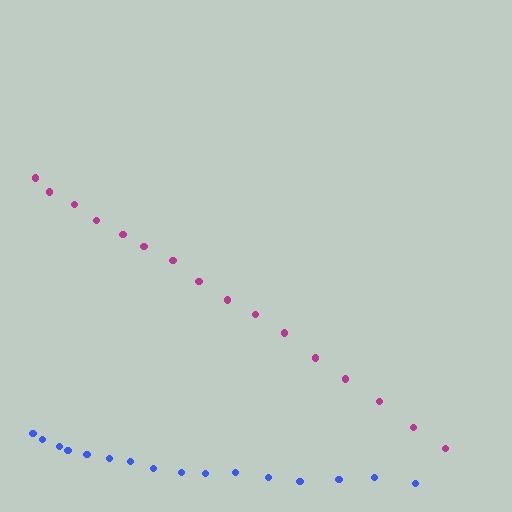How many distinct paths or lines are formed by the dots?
There are 2 distinct paths.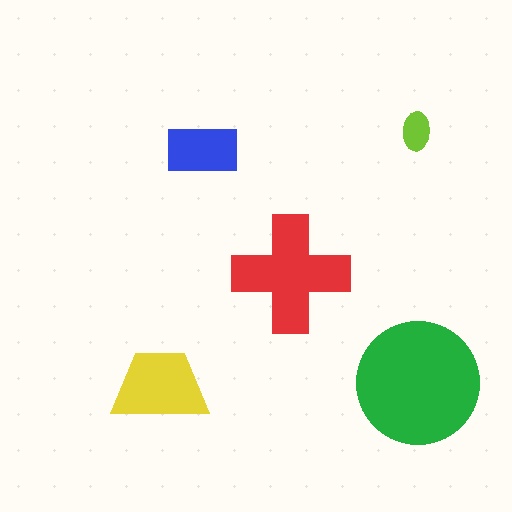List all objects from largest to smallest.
The green circle, the red cross, the yellow trapezoid, the blue rectangle, the lime ellipse.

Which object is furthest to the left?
The yellow trapezoid is leftmost.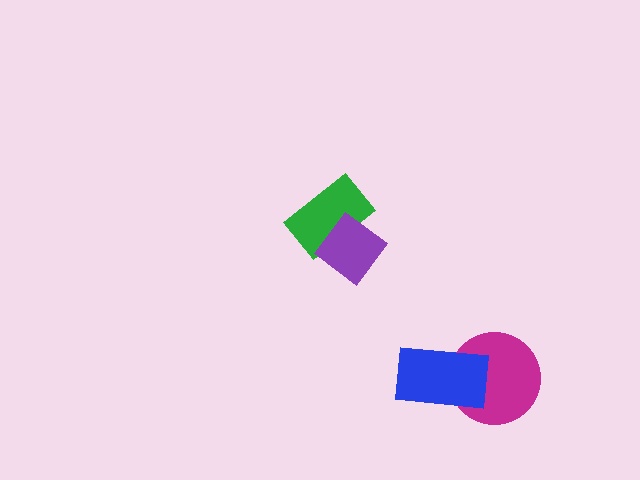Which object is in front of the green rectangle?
The purple diamond is in front of the green rectangle.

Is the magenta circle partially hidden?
Yes, it is partially covered by another shape.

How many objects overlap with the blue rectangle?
1 object overlaps with the blue rectangle.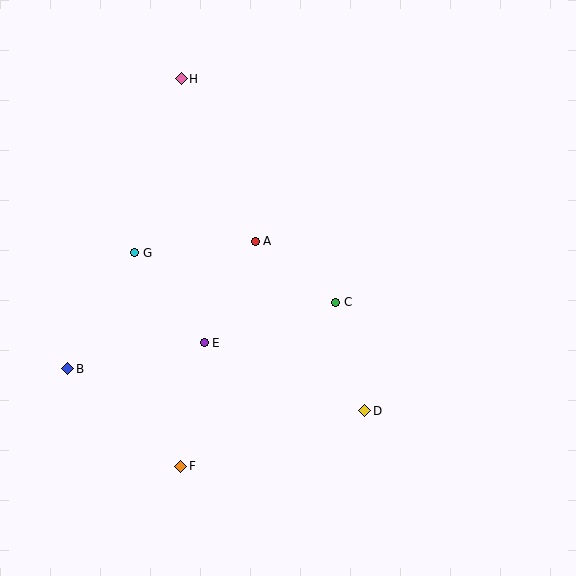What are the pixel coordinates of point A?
Point A is at (255, 241).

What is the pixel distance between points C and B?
The distance between C and B is 277 pixels.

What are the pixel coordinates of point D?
Point D is at (365, 411).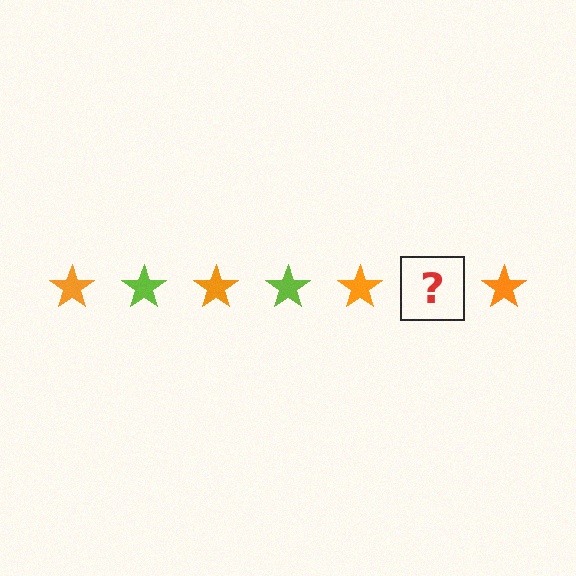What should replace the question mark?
The question mark should be replaced with a lime star.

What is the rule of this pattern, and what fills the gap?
The rule is that the pattern cycles through orange, lime stars. The gap should be filled with a lime star.